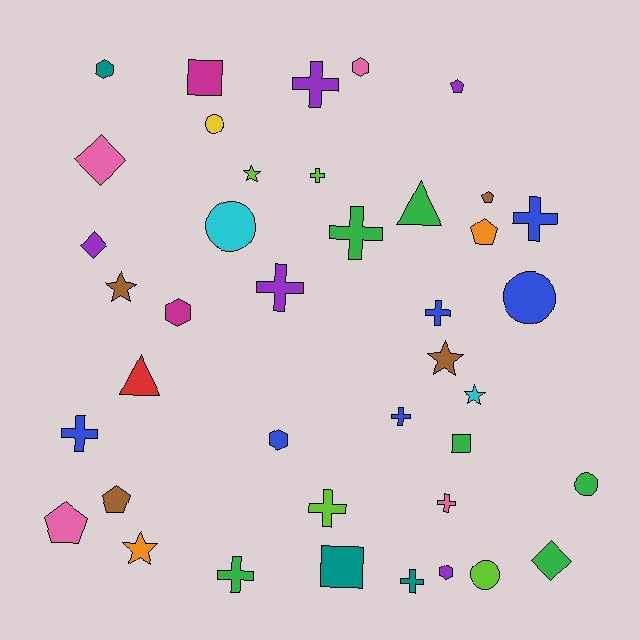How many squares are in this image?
There are 3 squares.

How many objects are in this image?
There are 40 objects.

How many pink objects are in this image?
There are 4 pink objects.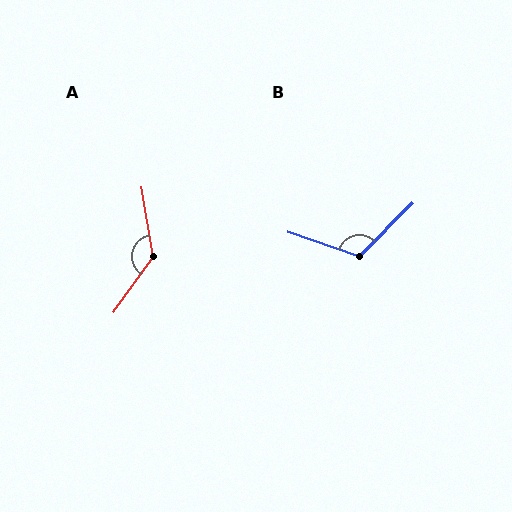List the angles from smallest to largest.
B (117°), A (135°).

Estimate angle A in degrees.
Approximately 135 degrees.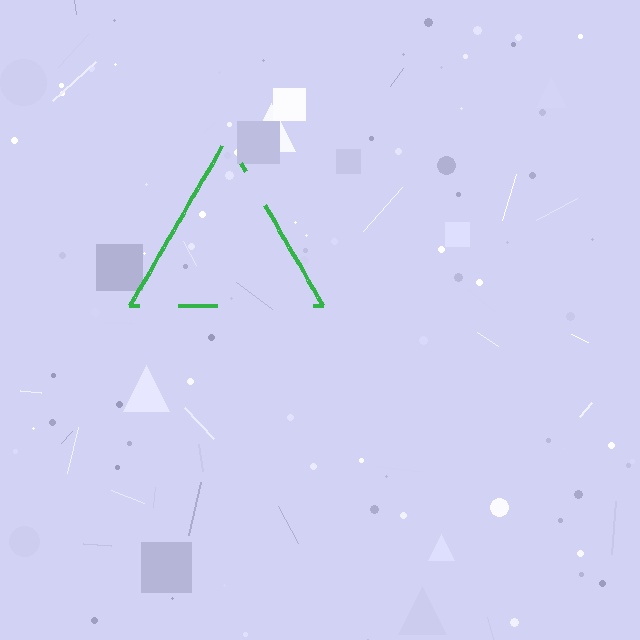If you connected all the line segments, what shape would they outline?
They would outline a triangle.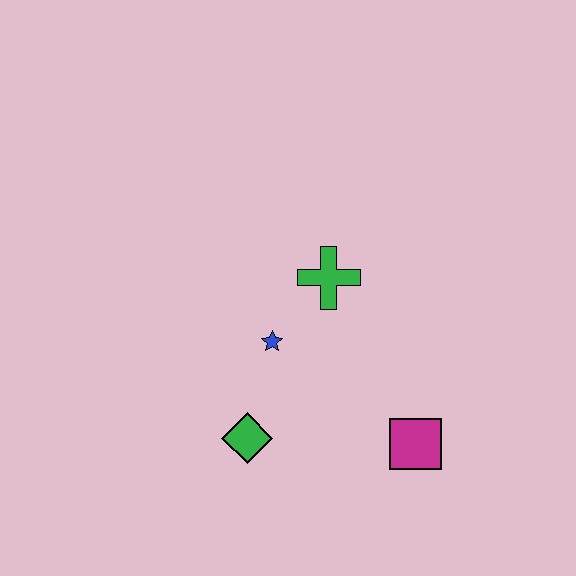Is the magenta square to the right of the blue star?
Yes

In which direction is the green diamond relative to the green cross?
The green diamond is below the green cross.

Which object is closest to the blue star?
The green cross is closest to the blue star.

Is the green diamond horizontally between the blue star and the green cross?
No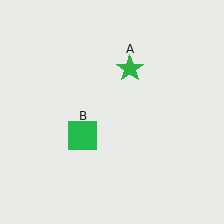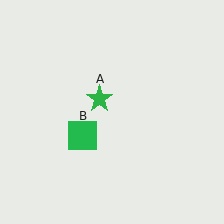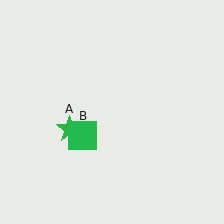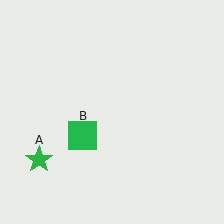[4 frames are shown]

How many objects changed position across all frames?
1 object changed position: green star (object A).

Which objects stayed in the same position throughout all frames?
Green square (object B) remained stationary.